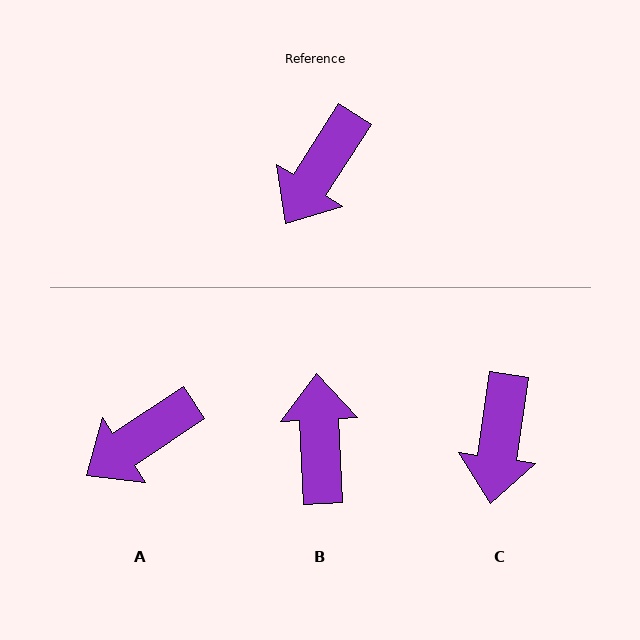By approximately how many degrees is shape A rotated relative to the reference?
Approximately 24 degrees clockwise.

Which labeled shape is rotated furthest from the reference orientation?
B, about 145 degrees away.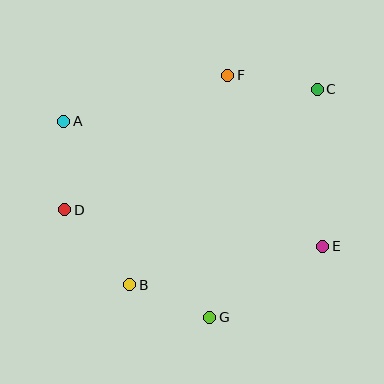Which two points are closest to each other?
Points B and G are closest to each other.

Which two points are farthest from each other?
Points A and E are farthest from each other.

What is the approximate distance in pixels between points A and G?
The distance between A and G is approximately 245 pixels.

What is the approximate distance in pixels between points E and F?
The distance between E and F is approximately 196 pixels.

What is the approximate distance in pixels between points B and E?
The distance between B and E is approximately 197 pixels.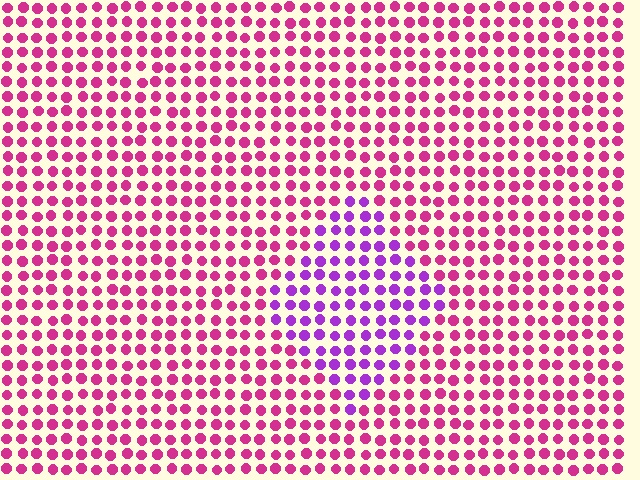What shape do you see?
I see a diamond.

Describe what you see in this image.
The image is filled with small magenta elements in a uniform arrangement. A diamond-shaped region is visible where the elements are tinted to a slightly different hue, forming a subtle color boundary.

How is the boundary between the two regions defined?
The boundary is defined purely by a slight shift in hue (about 40 degrees). Spacing, size, and orientation are identical on both sides.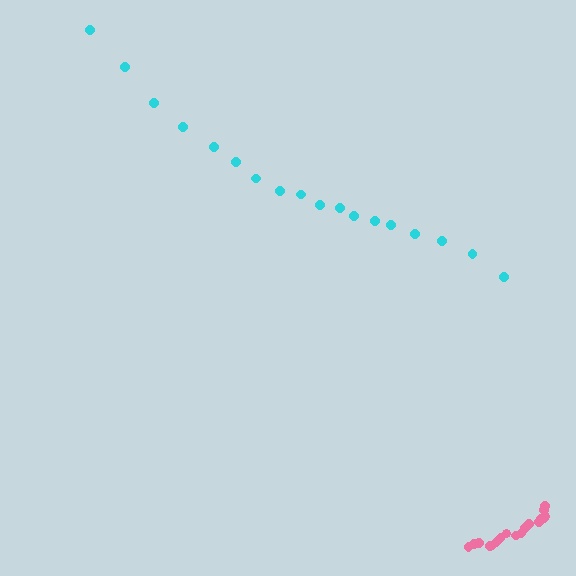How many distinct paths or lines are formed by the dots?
There are 2 distinct paths.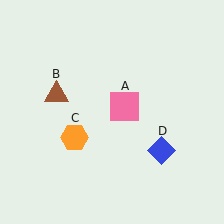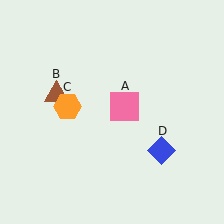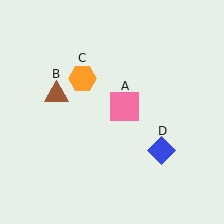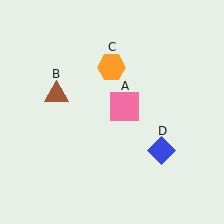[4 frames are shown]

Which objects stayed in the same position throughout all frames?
Pink square (object A) and brown triangle (object B) and blue diamond (object D) remained stationary.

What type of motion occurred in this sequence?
The orange hexagon (object C) rotated clockwise around the center of the scene.